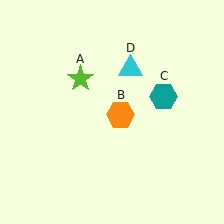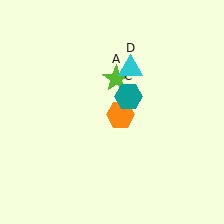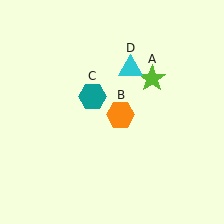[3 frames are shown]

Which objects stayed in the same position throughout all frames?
Orange hexagon (object B) and cyan triangle (object D) remained stationary.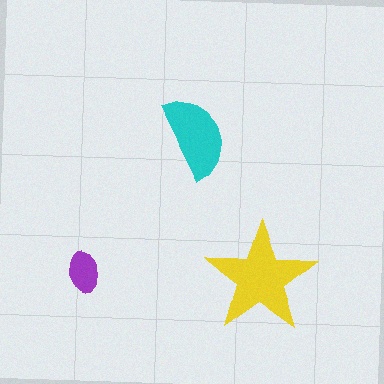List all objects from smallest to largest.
The purple ellipse, the cyan semicircle, the yellow star.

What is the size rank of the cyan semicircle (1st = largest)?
2nd.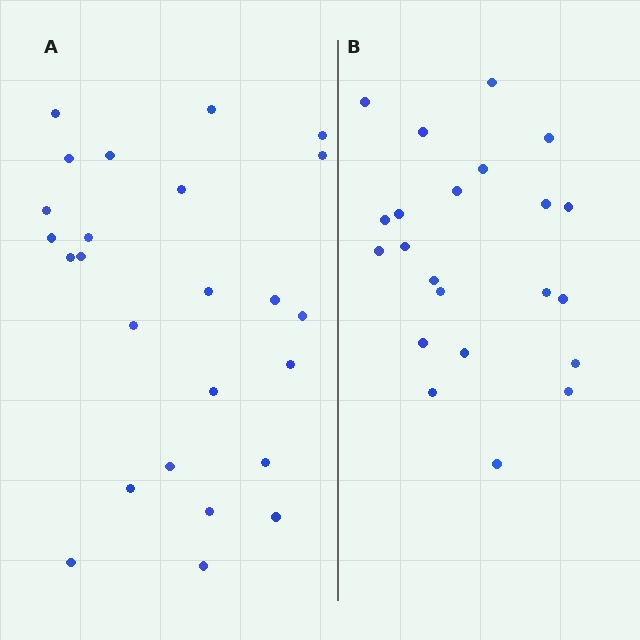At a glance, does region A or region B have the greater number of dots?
Region A (the left region) has more dots.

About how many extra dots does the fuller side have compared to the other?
Region A has just a few more — roughly 2 or 3 more dots than region B.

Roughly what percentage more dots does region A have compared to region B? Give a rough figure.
About 15% more.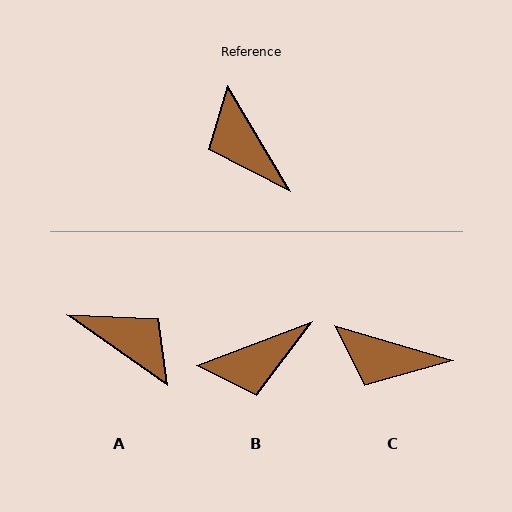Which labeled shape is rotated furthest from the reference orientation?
A, about 156 degrees away.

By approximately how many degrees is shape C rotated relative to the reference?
Approximately 42 degrees counter-clockwise.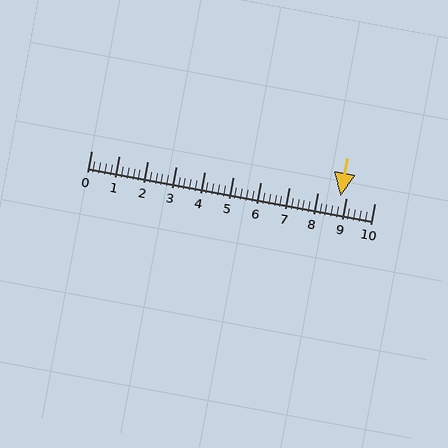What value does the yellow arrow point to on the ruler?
The yellow arrow points to approximately 8.8.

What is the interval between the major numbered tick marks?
The major tick marks are spaced 1 units apart.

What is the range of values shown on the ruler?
The ruler shows values from 0 to 10.